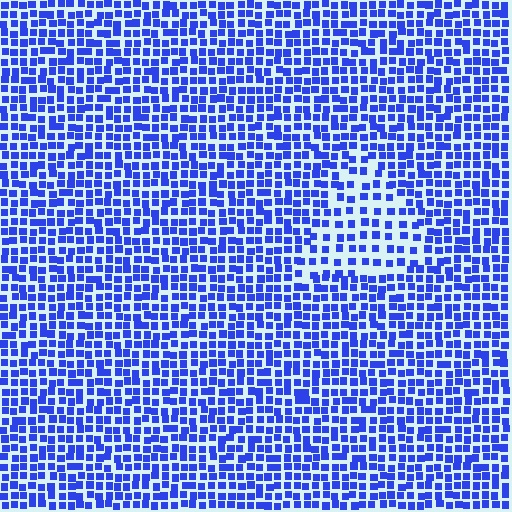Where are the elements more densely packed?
The elements are more densely packed outside the triangle boundary.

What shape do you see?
I see a triangle.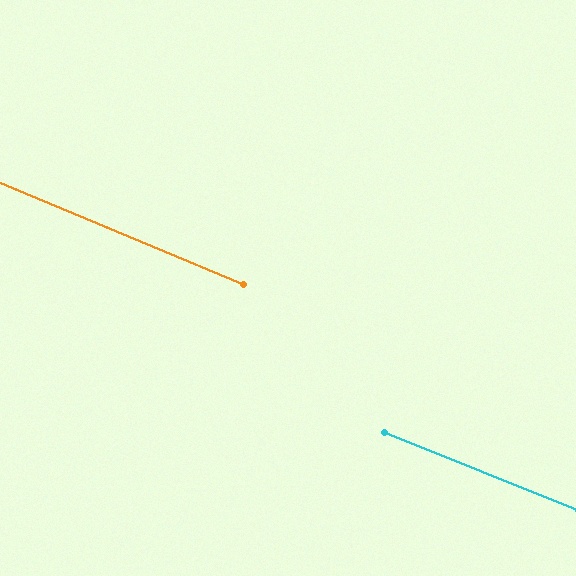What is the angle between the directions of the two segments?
Approximately 1 degree.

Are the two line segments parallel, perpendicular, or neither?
Parallel — their directions differ by only 0.7°.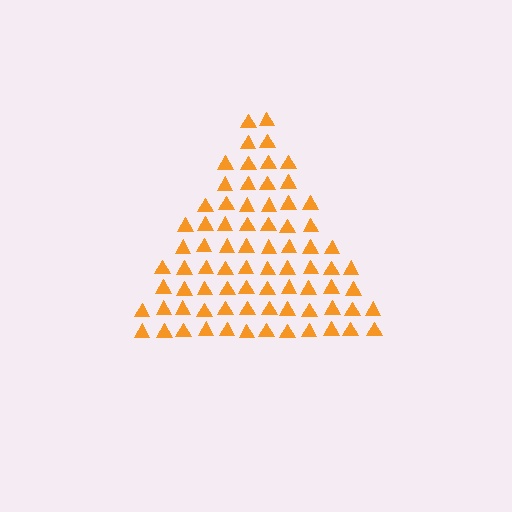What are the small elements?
The small elements are triangles.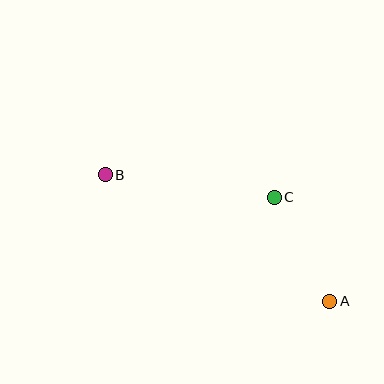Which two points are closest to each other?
Points A and C are closest to each other.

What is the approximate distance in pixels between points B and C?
The distance between B and C is approximately 170 pixels.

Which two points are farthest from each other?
Points A and B are farthest from each other.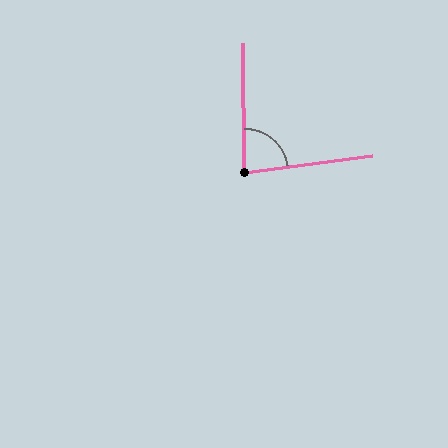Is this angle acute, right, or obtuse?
It is acute.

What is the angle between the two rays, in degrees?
Approximately 83 degrees.